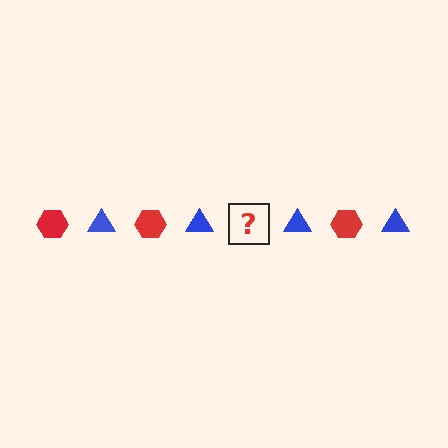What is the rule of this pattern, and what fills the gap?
The rule is that the pattern alternates between red hexagon and blue triangle. The gap should be filled with a red hexagon.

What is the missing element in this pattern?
The missing element is a red hexagon.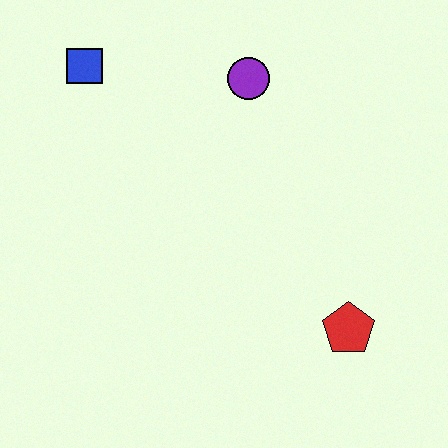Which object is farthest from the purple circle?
The red pentagon is farthest from the purple circle.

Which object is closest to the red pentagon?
The purple circle is closest to the red pentagon.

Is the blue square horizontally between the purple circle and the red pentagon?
No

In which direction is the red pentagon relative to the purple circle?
The red pentagon is below the purple circle.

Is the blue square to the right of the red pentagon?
No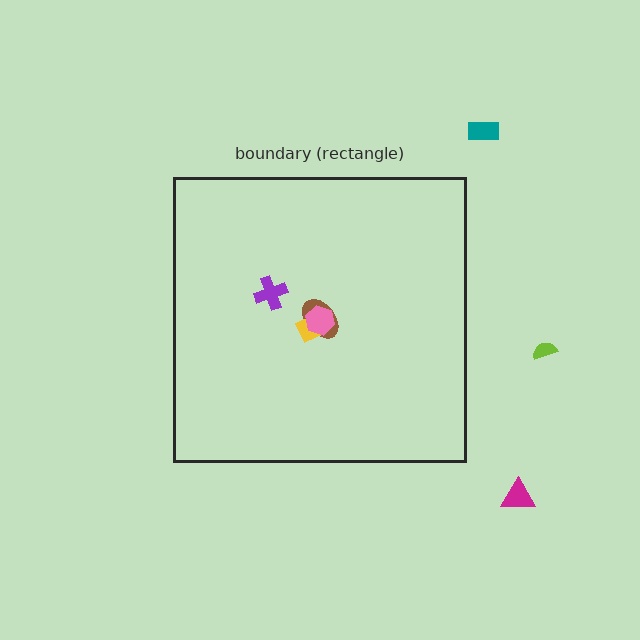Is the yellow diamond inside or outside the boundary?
Inside.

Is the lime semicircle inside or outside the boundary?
Outside.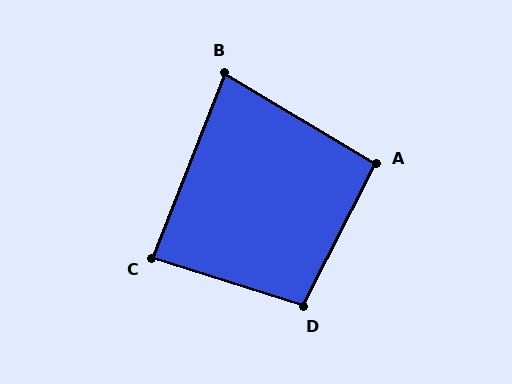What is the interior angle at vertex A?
Approximately 94 degrees (approximately right).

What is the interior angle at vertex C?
Approximately 86 degrees (approximately right).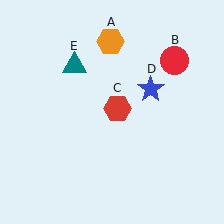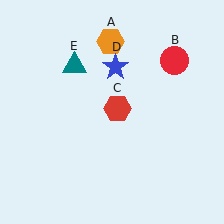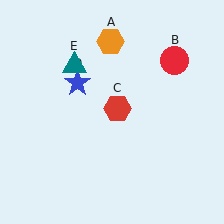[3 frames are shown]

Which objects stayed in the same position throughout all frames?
Orange hexagon (object A) and red circle (object B) and red hexagon (object C) and teal triangle (object E) remained stationary.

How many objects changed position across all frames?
1 object changed position: blue star (object D).